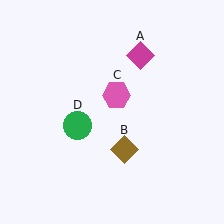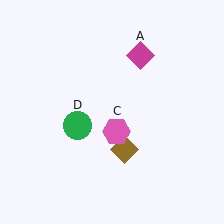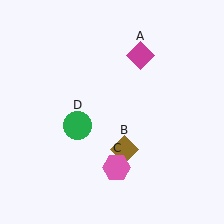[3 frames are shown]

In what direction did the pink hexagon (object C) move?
The pink hexagon (object C) moved down.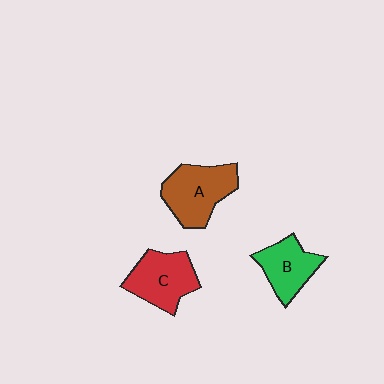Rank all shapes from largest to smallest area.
From largest to smallest: A (brown), C (red), B (green).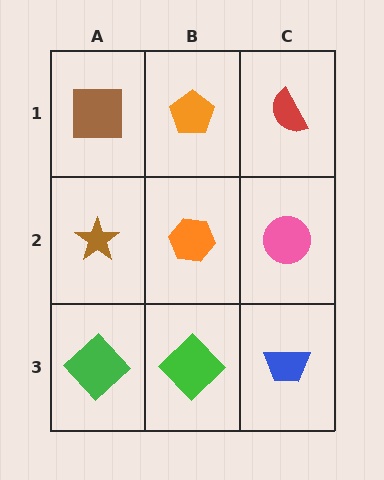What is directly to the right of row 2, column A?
An orange hexagon.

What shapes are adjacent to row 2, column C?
A red semicircle (row 1, column C), a blue trapezoid (row 3, column C), an orange hexagon (row 2, column B).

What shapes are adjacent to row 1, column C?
A pink circle (row 2, column C), an orange pentagon (row 1, column B).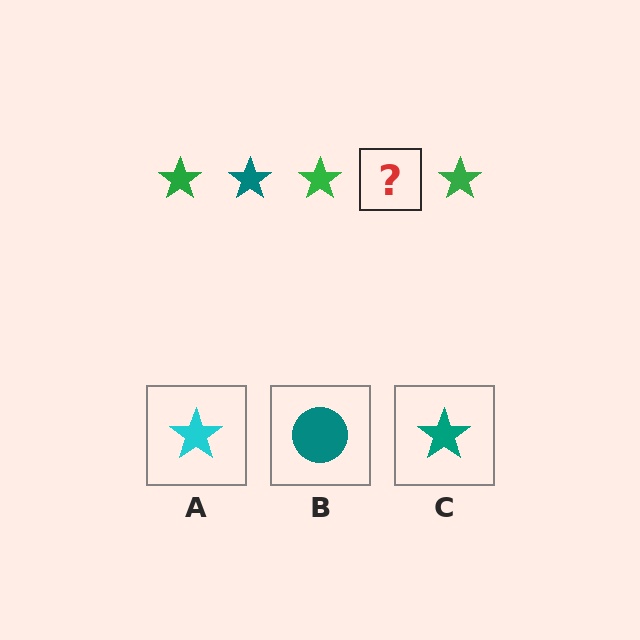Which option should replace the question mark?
Option C.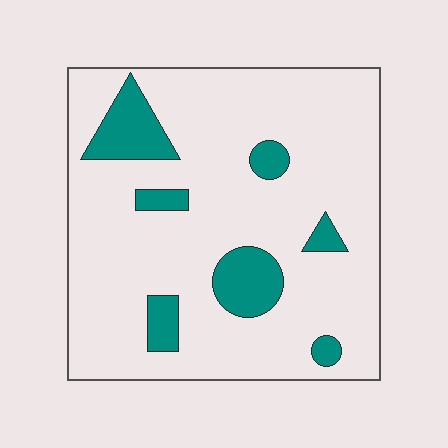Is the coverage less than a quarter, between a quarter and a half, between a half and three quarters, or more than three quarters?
Less than a quarter.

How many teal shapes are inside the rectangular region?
7.